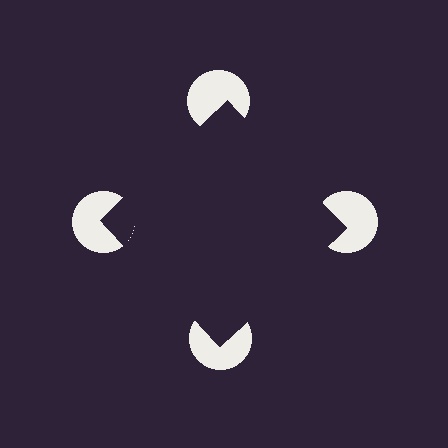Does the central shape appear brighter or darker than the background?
It typically appears slightly darker than the background, even though no actual brightness change is drawn.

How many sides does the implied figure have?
4 sides.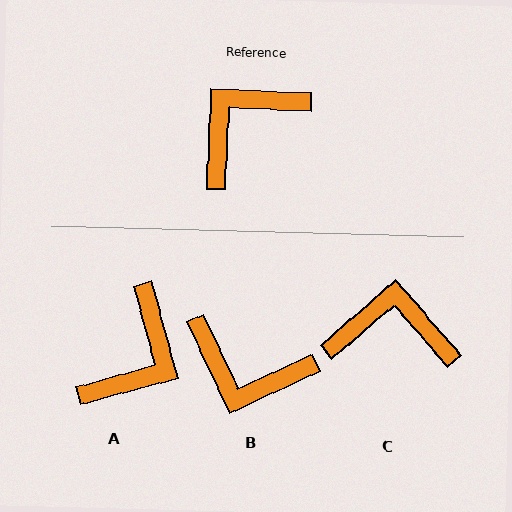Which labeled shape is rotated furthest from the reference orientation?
A, about 162 degrees away.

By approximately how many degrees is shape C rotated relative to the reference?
Approximately 47 degrees clockwise.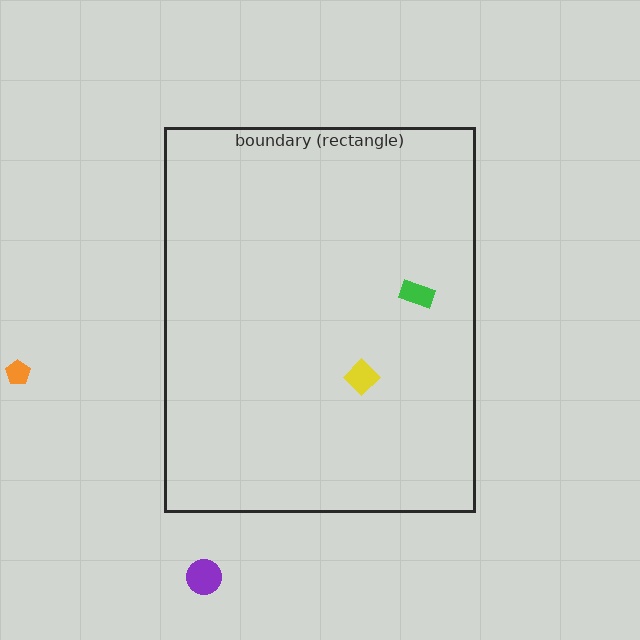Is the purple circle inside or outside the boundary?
Outside.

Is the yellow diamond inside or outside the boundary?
Inside.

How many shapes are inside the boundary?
2 inside, 2 outside.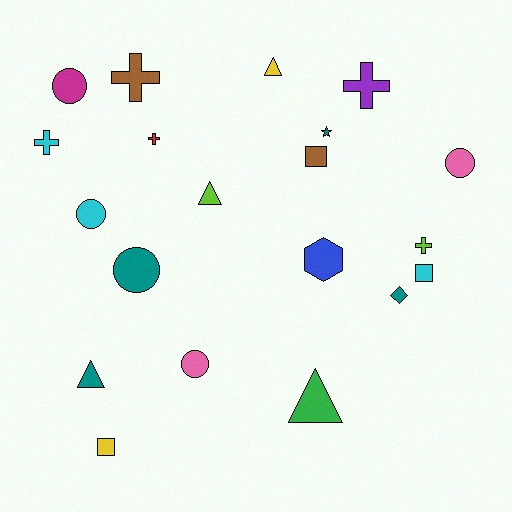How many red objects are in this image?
There is 1 red object.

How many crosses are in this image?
There are 5 crosses.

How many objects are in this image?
There are 20 objects.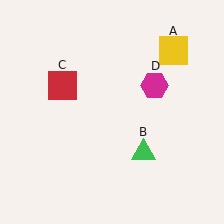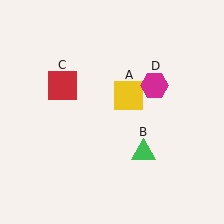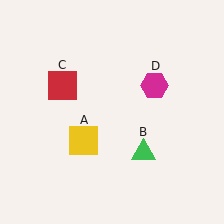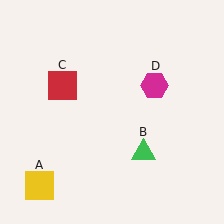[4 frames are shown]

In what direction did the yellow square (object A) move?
The yellow square (object A) moved down and to the left.